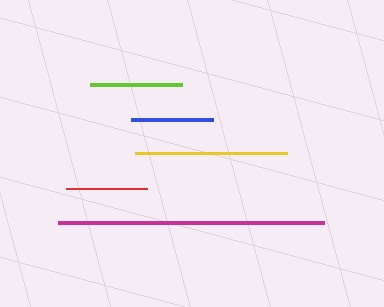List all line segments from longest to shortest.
From longest to shortest: magenta, yellow, lime, blue, red.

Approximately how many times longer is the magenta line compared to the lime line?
The magenta line is approximately 2.9 times the length of the lime line.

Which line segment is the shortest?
The red line is the shortest at approximately 81 pixels.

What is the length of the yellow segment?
The yellow segment is approximately 152 pixels long.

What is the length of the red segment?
The red segment is approximately 81 pixels long.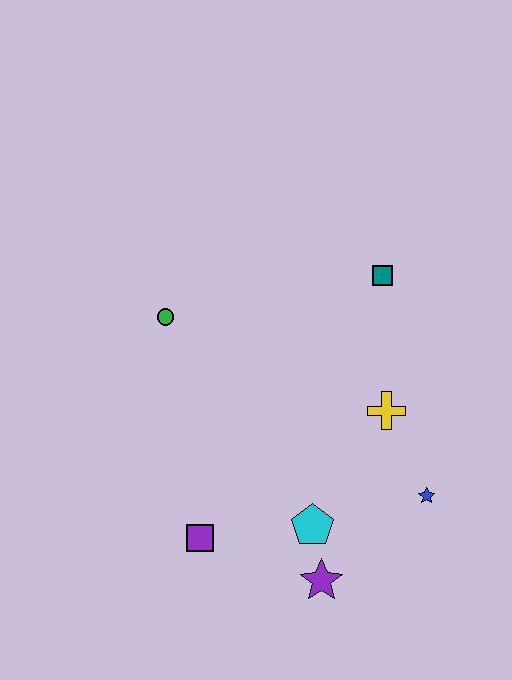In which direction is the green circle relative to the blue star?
The green circle is to the left of the blue star.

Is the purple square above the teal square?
No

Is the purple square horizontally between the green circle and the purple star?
Yes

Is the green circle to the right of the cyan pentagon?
No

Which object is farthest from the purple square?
The teal square is farthest from the purple square.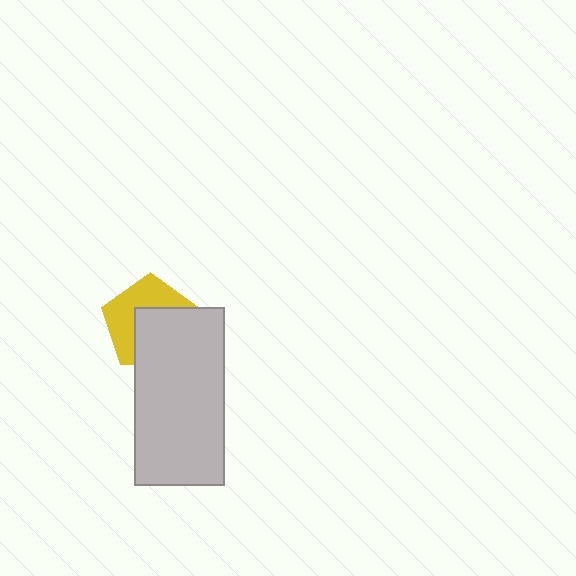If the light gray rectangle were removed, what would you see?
You would see the complete yellow pentagon.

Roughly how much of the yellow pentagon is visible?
About half of it is visible (roughly 48%).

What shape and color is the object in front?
The object in front is a light gray rectangle.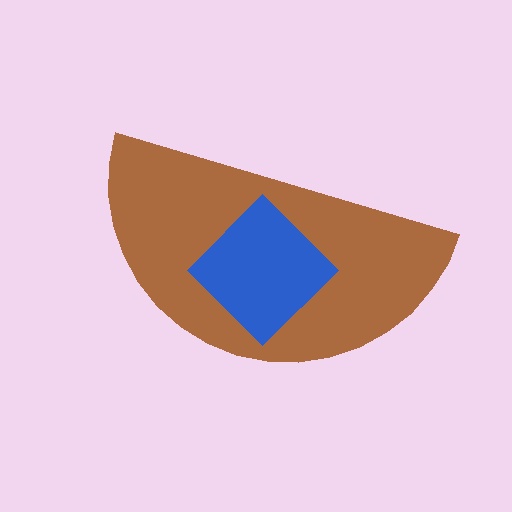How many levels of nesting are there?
2.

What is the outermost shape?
The brown semicircle.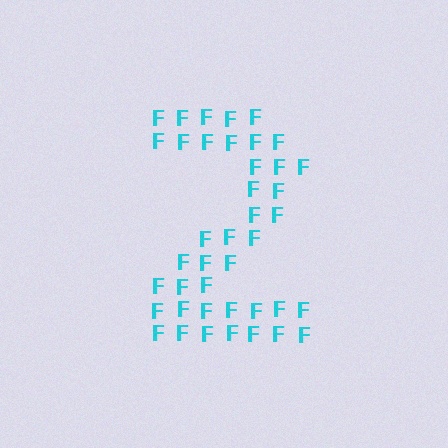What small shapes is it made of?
It is made of small letter F's.